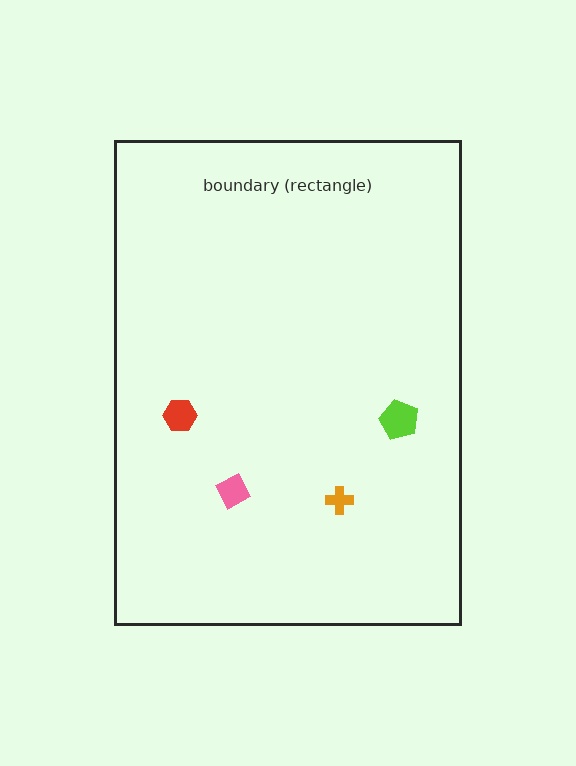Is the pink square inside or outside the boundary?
Inside.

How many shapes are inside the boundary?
4 inside, 0 outside.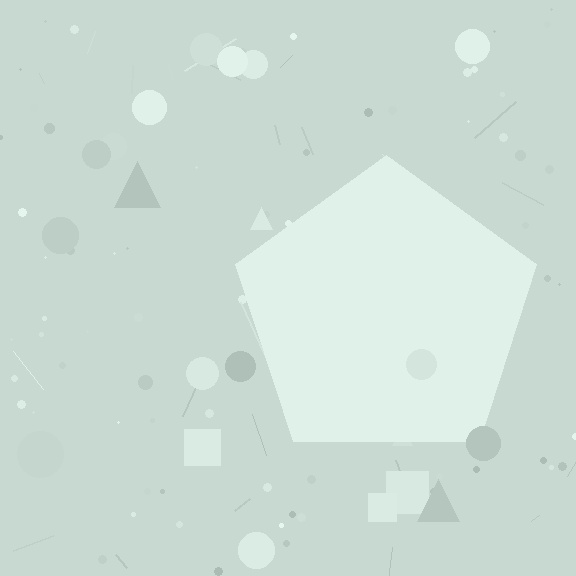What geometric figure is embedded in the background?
A pentagon is embedded in the background.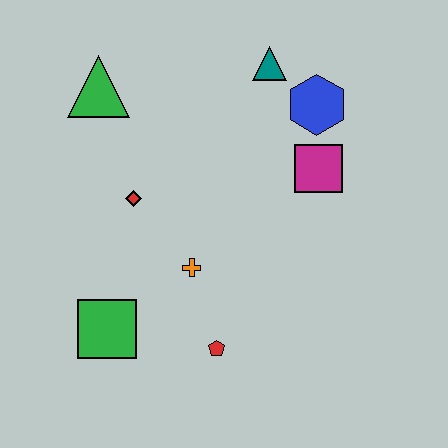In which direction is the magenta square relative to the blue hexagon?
The magenta square is below the blue hexagon.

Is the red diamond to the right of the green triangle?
Yes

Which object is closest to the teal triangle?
The blue hexagon is closest to the teal triangle.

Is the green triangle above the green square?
Yes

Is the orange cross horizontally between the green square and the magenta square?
Yes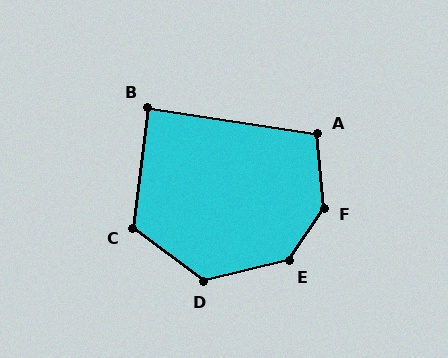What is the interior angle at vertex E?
Approximately 137 degrees (obtuse).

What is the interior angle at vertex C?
Approximately 119 degrees (obtuse).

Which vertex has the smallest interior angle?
B, at approximately 89 degrees.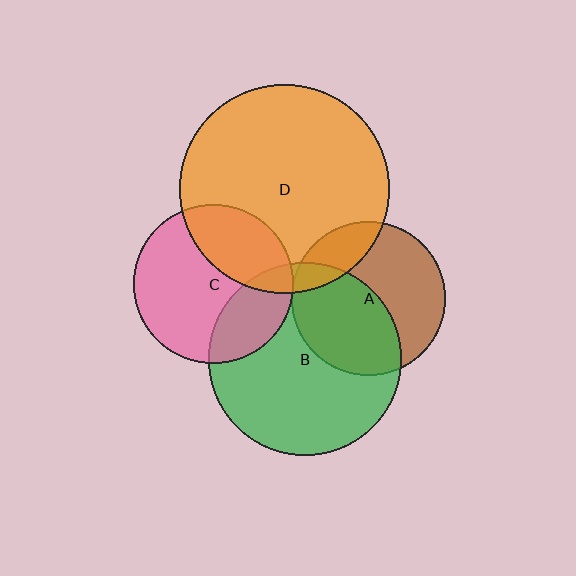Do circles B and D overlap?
Yes.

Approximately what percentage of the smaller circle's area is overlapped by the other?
Approximately 5%.